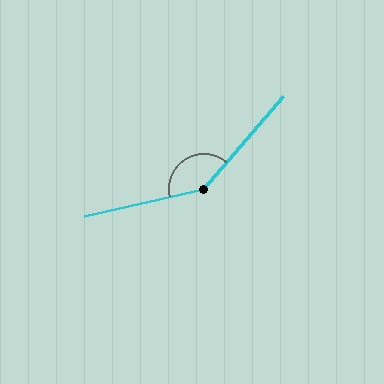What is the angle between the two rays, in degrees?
Approximately 143 degrees.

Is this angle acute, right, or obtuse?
It is obtuse.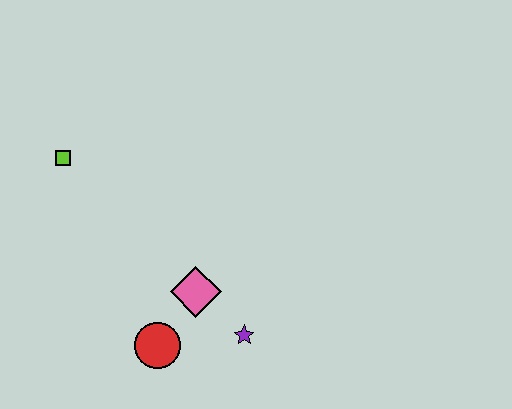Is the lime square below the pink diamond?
No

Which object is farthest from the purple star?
The lime square is farthest from the purple star.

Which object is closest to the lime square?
The pink diamond is closest to the lime square.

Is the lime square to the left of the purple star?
Yes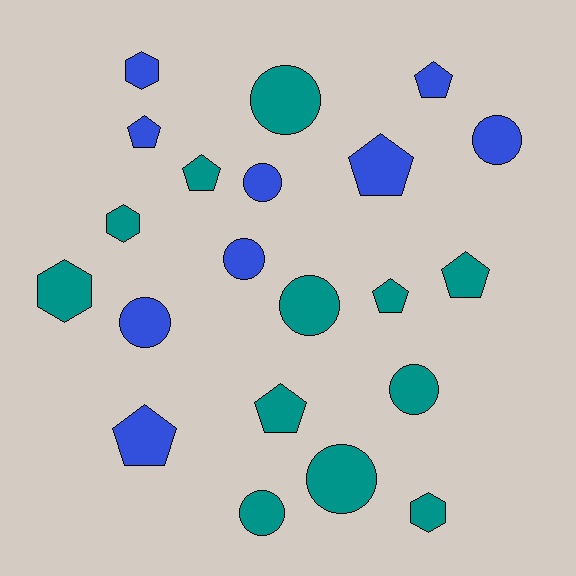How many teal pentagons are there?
There are 4 teal pentagons.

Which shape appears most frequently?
Circle, with 9 objects.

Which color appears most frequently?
Teal, with 12 objects.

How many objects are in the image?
There are 21 objects.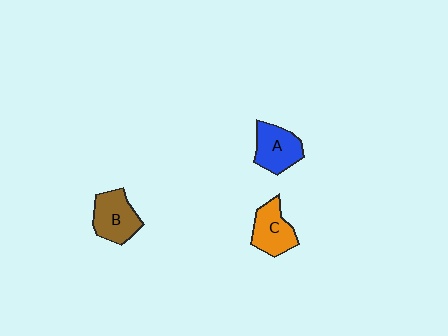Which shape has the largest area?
Shape B (brown).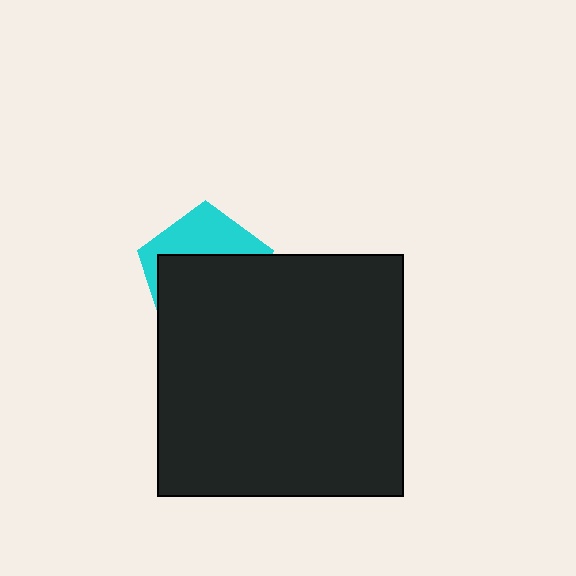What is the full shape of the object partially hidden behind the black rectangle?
The partially hidden object is a cyan pentagon.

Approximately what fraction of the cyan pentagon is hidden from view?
Roughly 64% of the cyan pentagon is hidden behind the black rectangle.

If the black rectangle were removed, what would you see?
You would see the complete cyan pentagon.